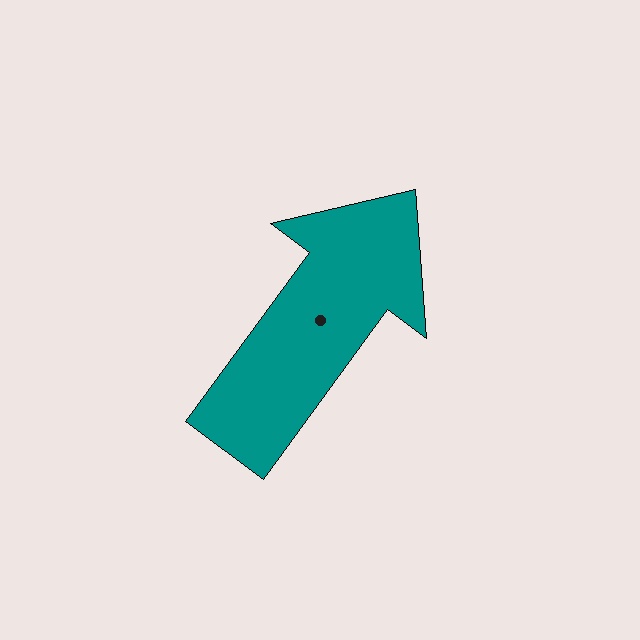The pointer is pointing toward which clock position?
Roughly 1 o'clock.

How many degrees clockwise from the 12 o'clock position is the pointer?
Approximately 36 degrees.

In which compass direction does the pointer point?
Northeast.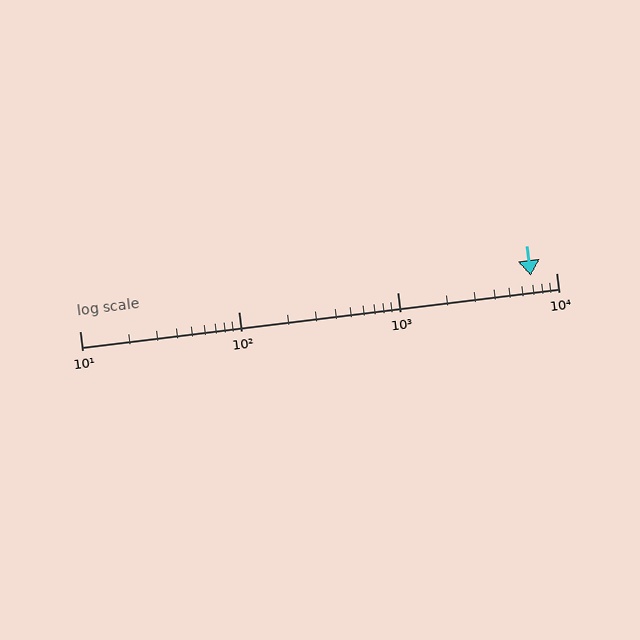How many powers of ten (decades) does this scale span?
The scale spans 3 decades, from 10 to 10000.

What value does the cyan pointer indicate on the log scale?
The pointer indicates approximately 6900.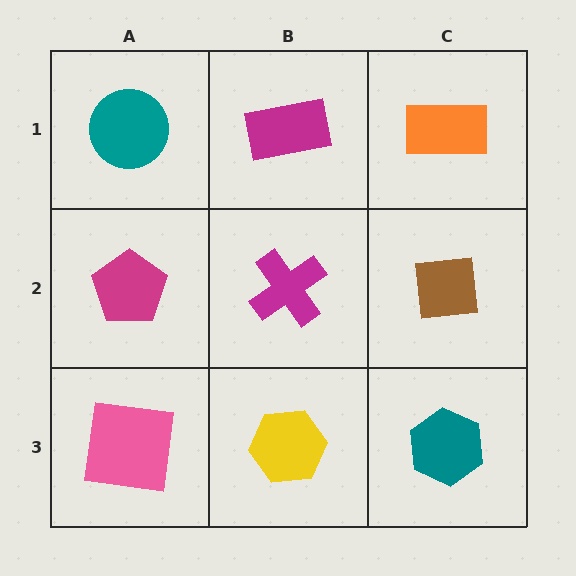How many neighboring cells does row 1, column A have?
2.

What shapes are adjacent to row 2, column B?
A magenta rectangle (row 1, column B), a yellow hexagon (row 3, column B), a magenta pentagon (row 2, column A), a brown square (row 2, column C).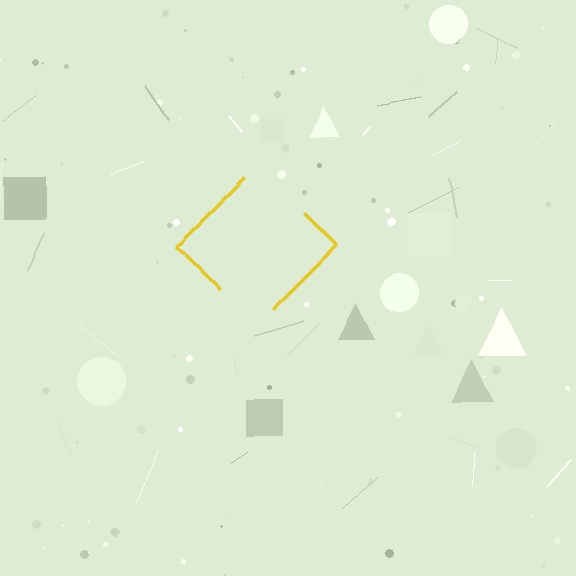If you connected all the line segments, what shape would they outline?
They would outline a diamond.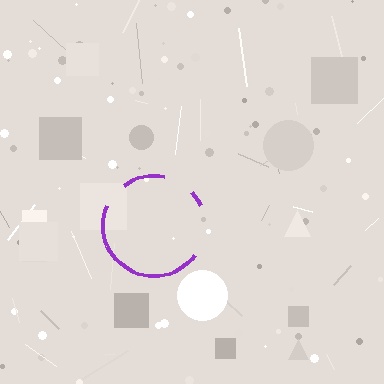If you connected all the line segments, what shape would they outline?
They would outline a circle.